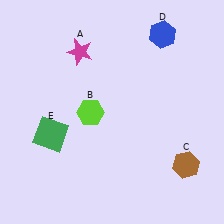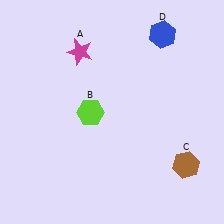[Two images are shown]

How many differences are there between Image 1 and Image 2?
There is 1 difference between the two images.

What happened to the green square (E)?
The green square (E) was removed in Image 2. It was in the bottom-left area of Image 1.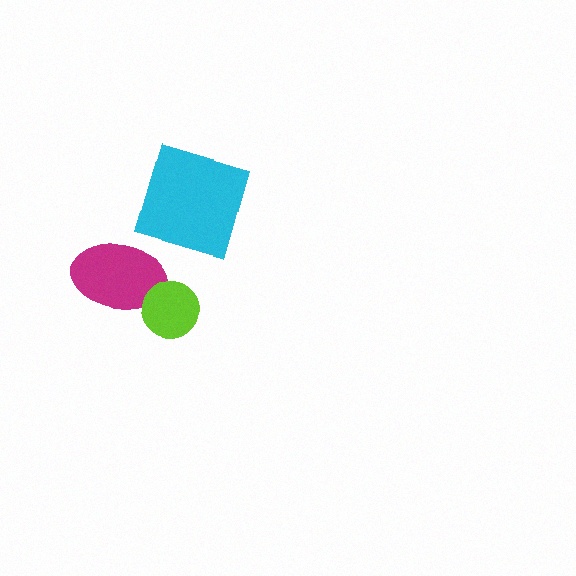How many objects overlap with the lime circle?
1 object overlaps with the lime circle.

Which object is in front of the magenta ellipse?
The lime circle is in front of the magenta ellipse.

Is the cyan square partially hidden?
No, no other shape covers it.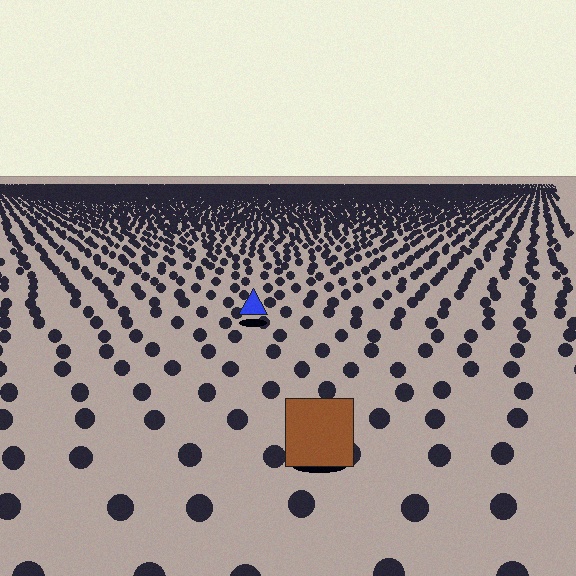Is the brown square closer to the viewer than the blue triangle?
Yes. The brown square is closer — you can tell from the texture gradient: the ground texture is coarser near it.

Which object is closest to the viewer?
The brown square is closest. The texture marks near it are larger and more spread out.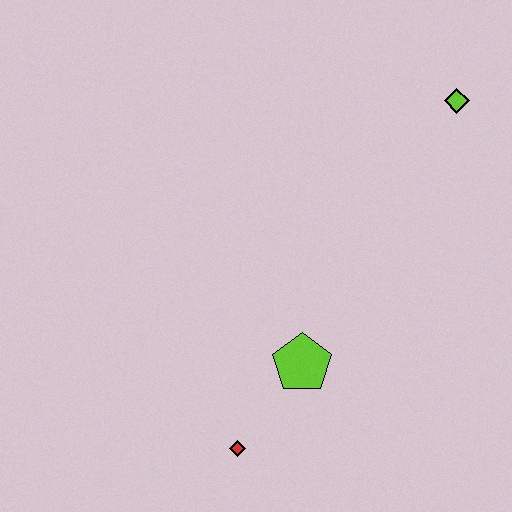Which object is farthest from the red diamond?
The lime diamond is farthest from the red diamond.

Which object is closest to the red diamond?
The lime pentagon is closest to the red diamond.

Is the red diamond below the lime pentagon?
Yes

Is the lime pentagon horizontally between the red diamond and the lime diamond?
Yes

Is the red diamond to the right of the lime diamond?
No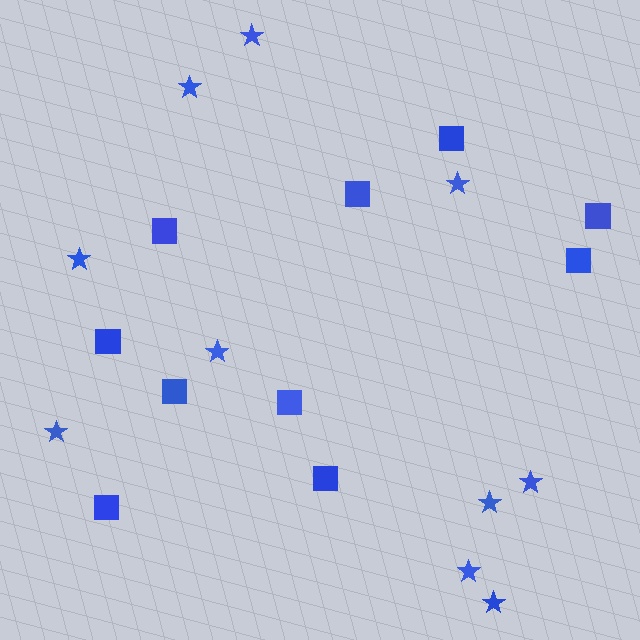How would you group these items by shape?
There are 2 groups: one group of squares (10) and one group of stars (10).